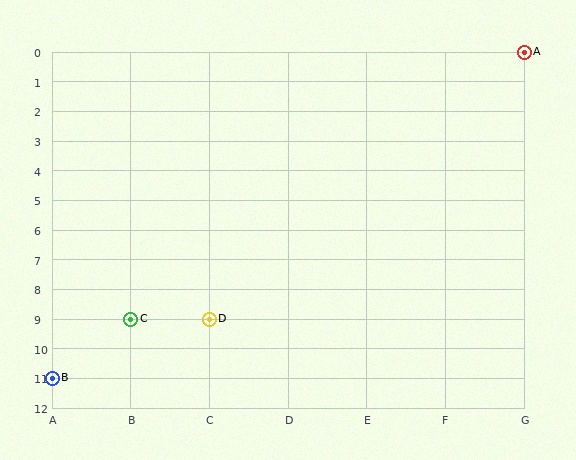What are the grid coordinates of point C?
Point C is at grid coordinates (B, 9).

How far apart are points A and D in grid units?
Points A and D are 4 columns and 9 rows apart (about 9.8 grid units diagonally).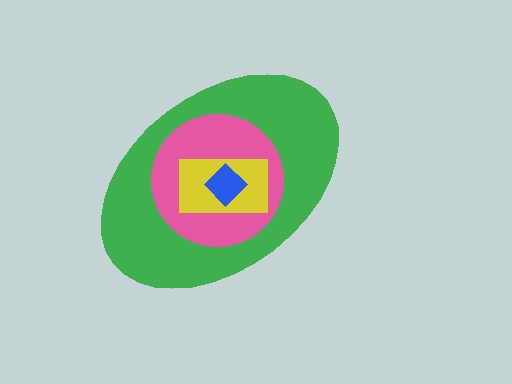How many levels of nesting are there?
4.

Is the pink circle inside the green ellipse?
Yes.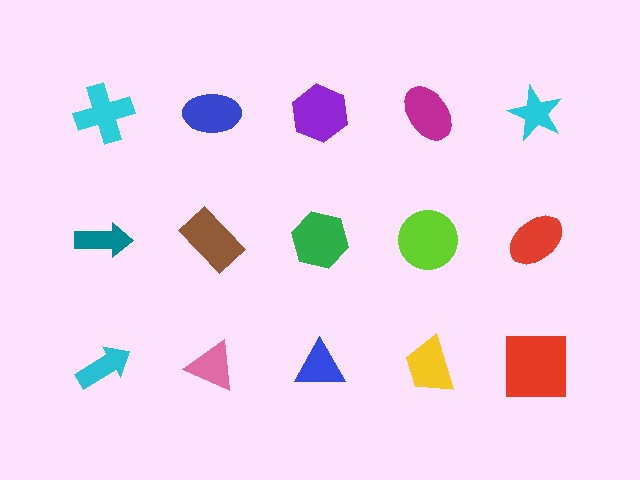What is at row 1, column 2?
A blue ellipse.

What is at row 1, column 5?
A cyan star.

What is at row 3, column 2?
A pink triangle.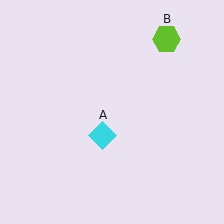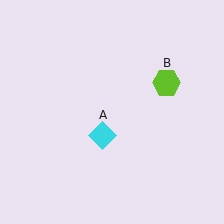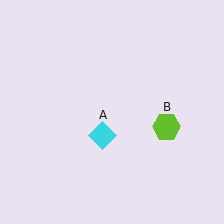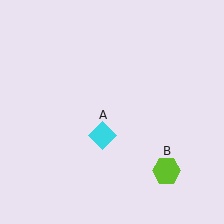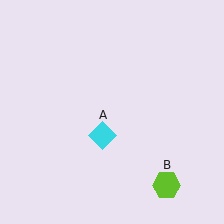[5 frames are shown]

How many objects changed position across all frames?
1 object changed position: lime hexagon (object B).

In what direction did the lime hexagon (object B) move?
The lime hexagon (object B) moved down.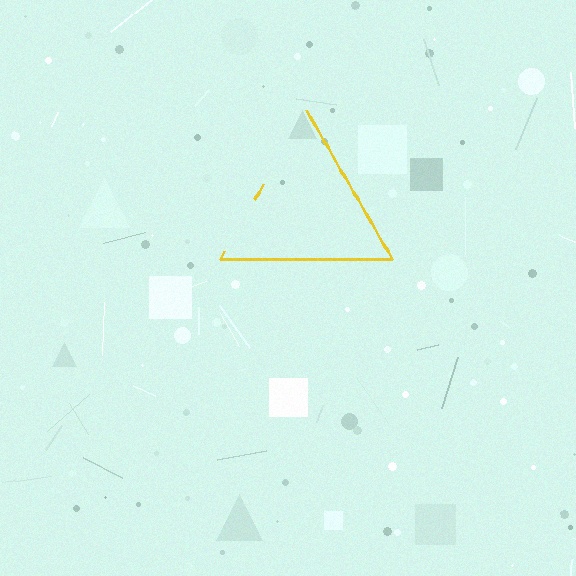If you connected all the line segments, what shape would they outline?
They would outline a triangle.